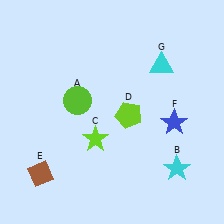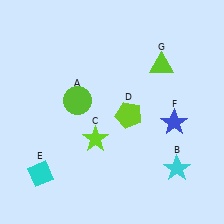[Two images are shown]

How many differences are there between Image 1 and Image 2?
There are 2 differences between the two images.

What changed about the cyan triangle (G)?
In Image 1, G is cyan. In Image 2, it changed to lime.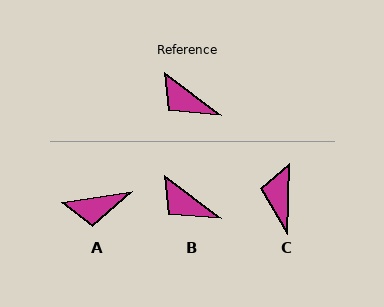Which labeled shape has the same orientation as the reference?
B.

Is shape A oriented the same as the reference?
No, it is off by about 47 degrees.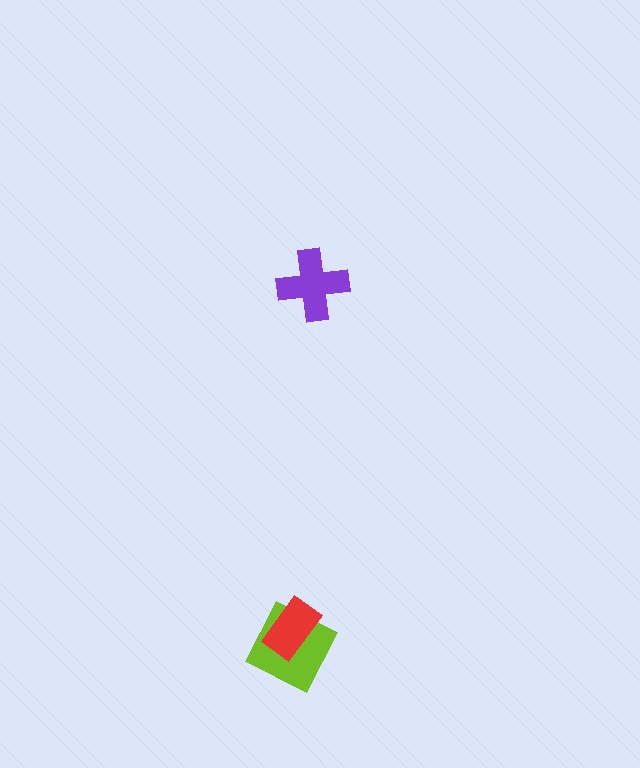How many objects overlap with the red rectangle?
1 object overlaps with the red rectangle.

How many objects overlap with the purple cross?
0 objects overlap with the purple cross.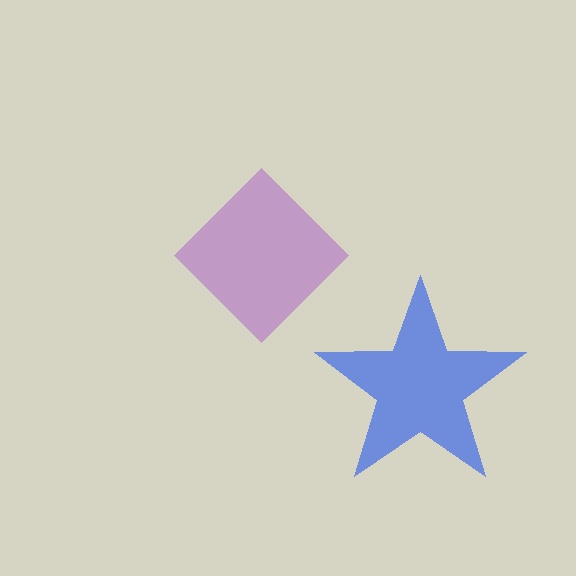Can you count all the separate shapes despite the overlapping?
Yes, there are 2 separate shapes.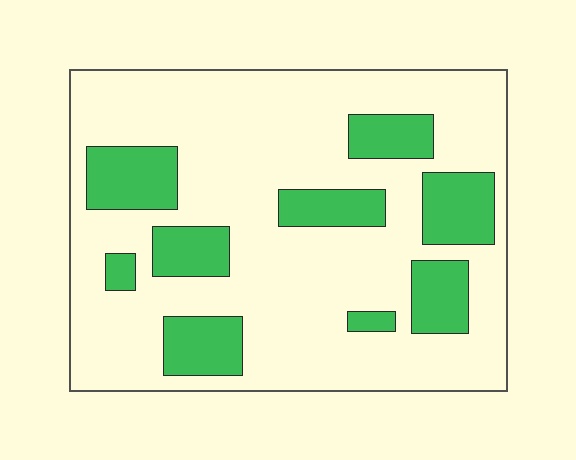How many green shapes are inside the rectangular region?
9.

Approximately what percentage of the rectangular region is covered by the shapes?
Approximately 25%.